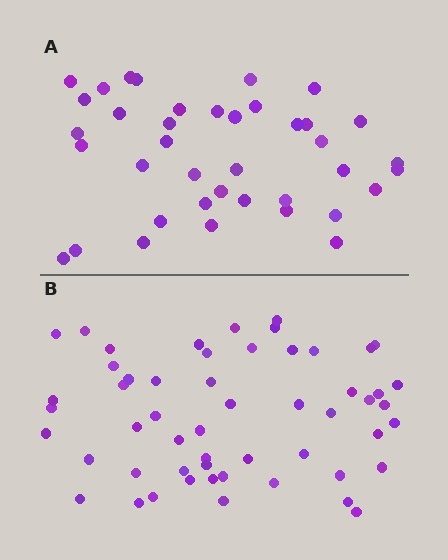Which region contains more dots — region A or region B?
Region B (the bottom region) has more dots.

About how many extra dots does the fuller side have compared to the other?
Region B has approximately 15 more dots than region A.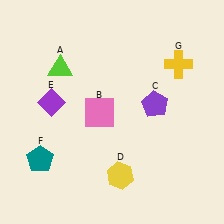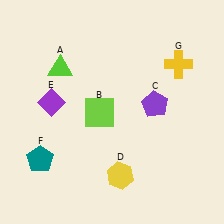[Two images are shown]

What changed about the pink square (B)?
In Image 1, B is pink. In Image 2, it changed to lime.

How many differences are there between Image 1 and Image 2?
There is 1 difference between the two images.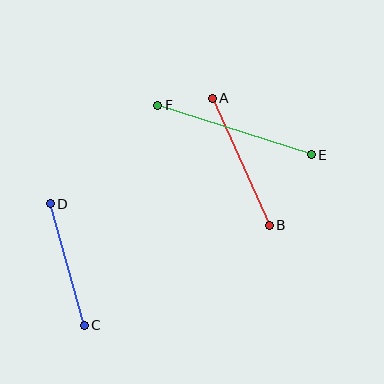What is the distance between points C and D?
The distance is approximately 126 pixels.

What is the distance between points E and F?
The distance is approximately 161 pixels.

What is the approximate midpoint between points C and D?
The midpoint is at approximately (67, 264) pixels.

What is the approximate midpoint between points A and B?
The midpoint is at approximately (241, 162) pixels.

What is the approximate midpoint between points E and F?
The midpoint is at approximately (235, 130) pixels.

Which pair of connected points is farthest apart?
Points E and F are farthest apart.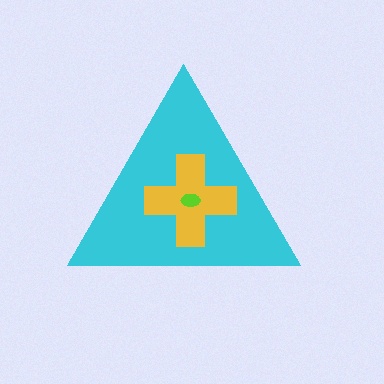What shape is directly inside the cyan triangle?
The yellow cross.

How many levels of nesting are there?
3.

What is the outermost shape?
The cyan triangle.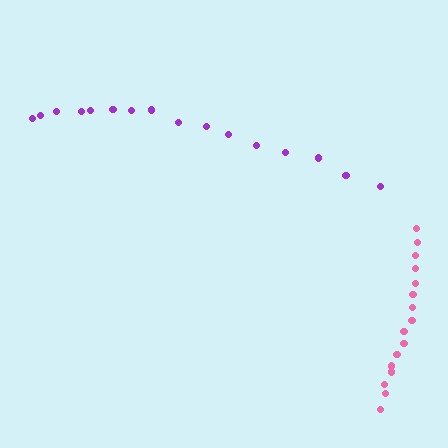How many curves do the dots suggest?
There are 2 distinct paths.